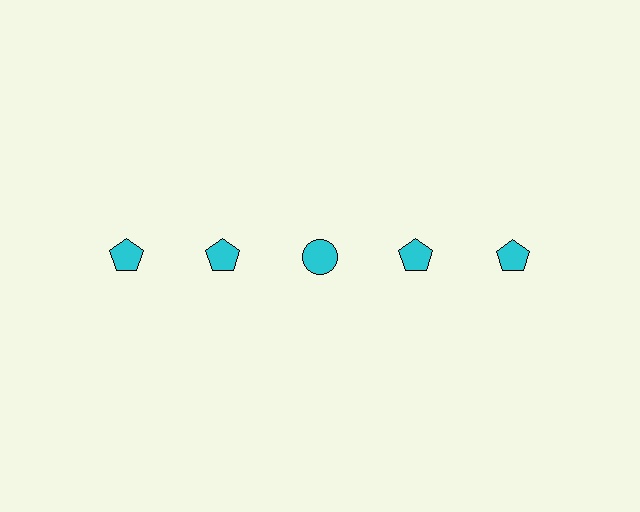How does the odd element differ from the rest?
It has a different shape: circle instead of pentagon.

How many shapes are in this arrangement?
There are 5 shapes arranged in a grid pattern.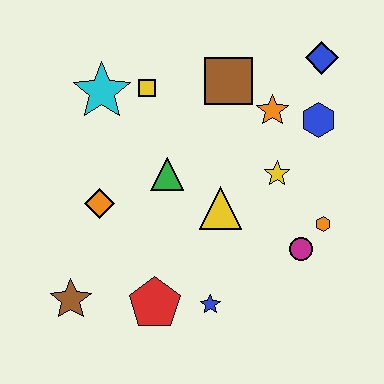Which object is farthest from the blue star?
The blue diamond is farthest from the blue star.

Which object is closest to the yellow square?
The cyan star is closest to the yellow square.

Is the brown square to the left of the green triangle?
No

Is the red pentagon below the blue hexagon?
Yes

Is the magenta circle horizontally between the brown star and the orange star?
No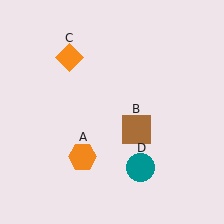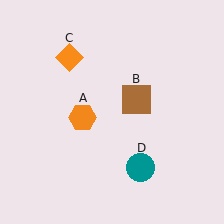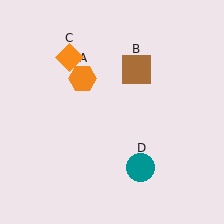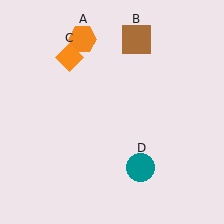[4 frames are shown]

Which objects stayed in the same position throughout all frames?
Orange diamond (object C) and teal circle (object D) remained stationary.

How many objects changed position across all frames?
2 objects changed position: orange hexagon (object A), brown square (object B).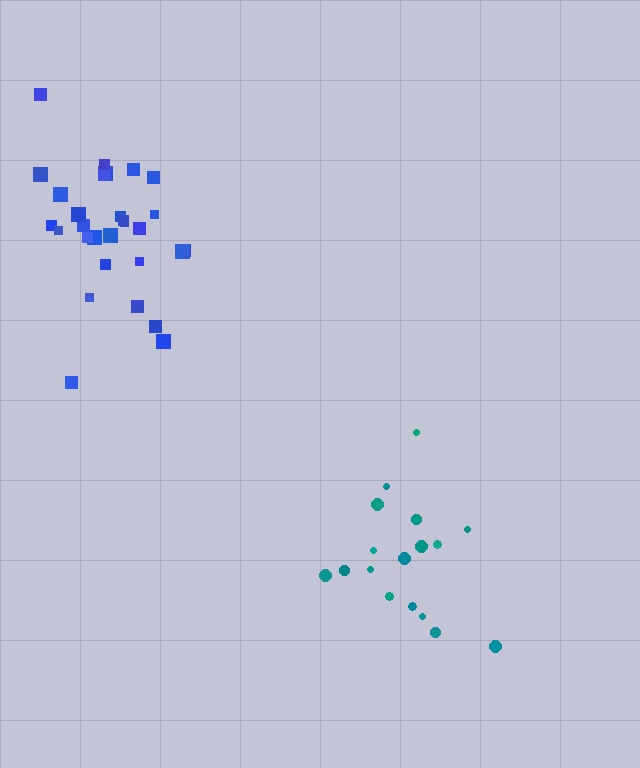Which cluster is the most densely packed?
Blue.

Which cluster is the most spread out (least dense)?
Teal.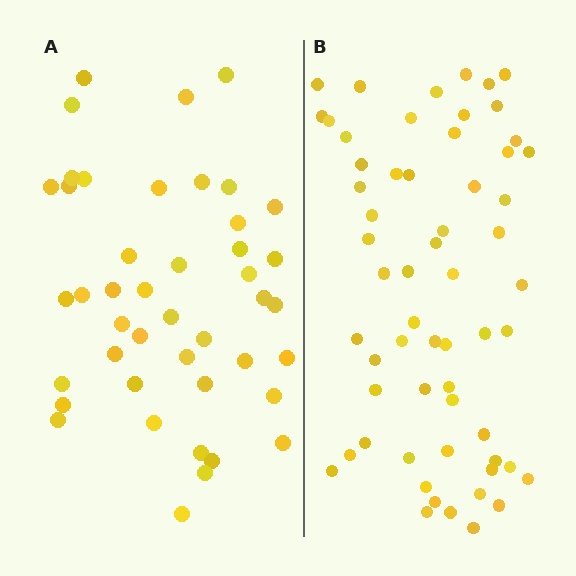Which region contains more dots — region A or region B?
Region B (the right region) has more dots.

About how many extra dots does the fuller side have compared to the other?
Region B has approximately 15 more dots than region A.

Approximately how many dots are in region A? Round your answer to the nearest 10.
About 40 dots. (The exact count is 44, which rounds to 40.)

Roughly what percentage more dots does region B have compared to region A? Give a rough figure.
About 35% more.